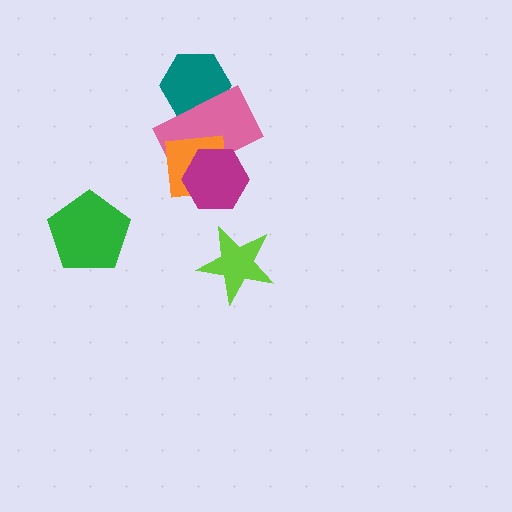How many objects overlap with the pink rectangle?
3 objects overlap with the pink rectangle.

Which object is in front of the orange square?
The magenta hexagon is in front of the orange square.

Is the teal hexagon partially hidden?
Yes, it is partially covered by another shape.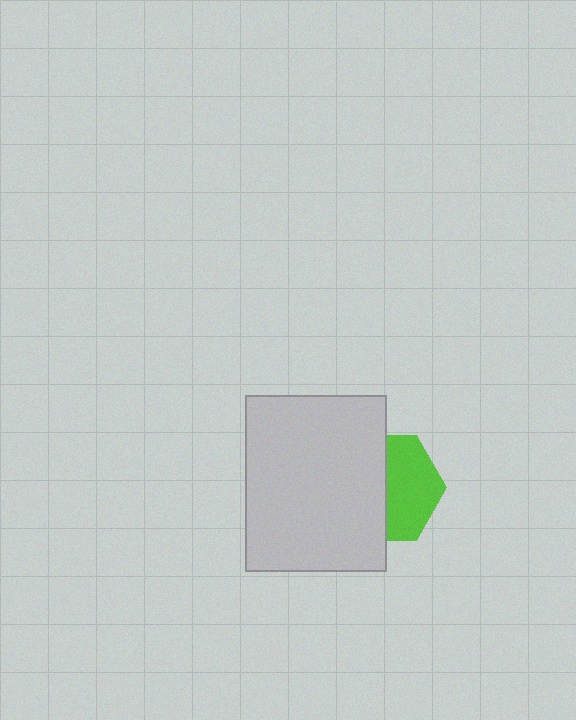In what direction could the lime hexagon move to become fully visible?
The lime hexagon could move right. That would shift it out from behind the light gray rectangle entirely.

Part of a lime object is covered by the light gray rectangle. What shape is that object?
It is a hexagon.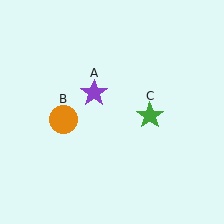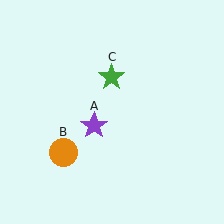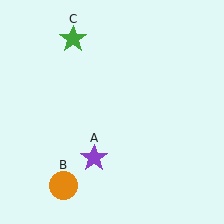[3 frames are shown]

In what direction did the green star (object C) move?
The green star (object C) moved up and to the left.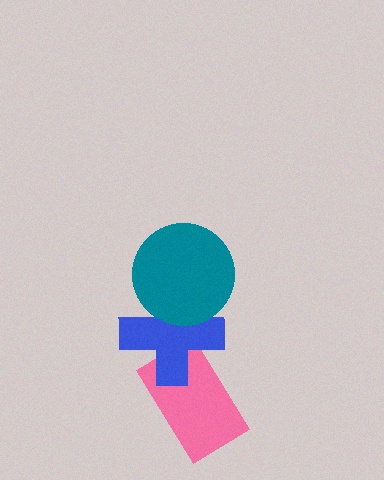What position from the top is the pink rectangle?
The pink rectangle is 3rd from the top.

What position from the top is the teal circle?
The teal circle is 1st from the top.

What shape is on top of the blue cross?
The teal circle is on top of the blue cross.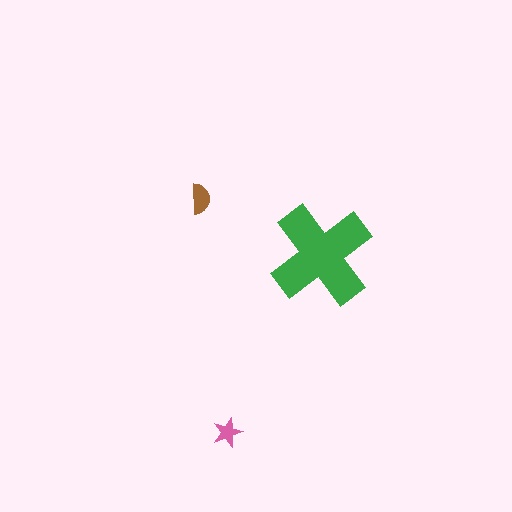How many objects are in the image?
There are 3 objects in the image.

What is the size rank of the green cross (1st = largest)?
1st.